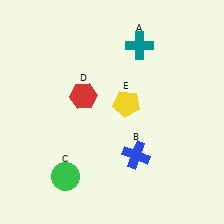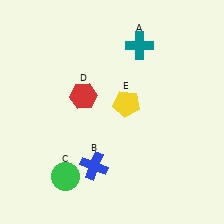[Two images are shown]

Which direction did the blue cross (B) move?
The blue cross (B) moved left.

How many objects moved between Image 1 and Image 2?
1 object moved between the two images.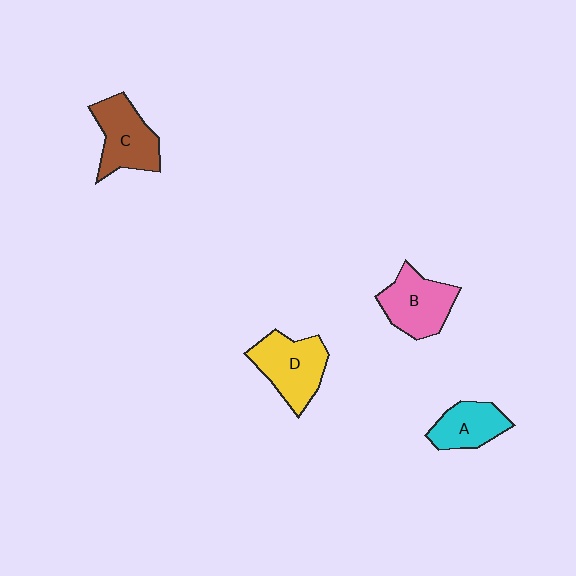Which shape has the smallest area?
Shape A (cyan).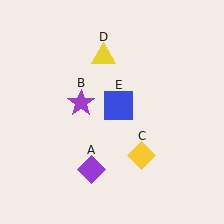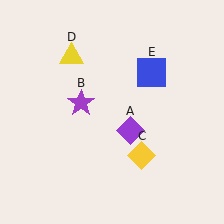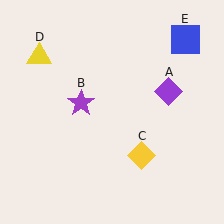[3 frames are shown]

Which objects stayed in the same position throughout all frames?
Purple star (object B) and yellow diamond (object C) remained stationary.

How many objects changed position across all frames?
3 objects changed position: purple diamond (object A), yellow triangle (object D), blue square (object E).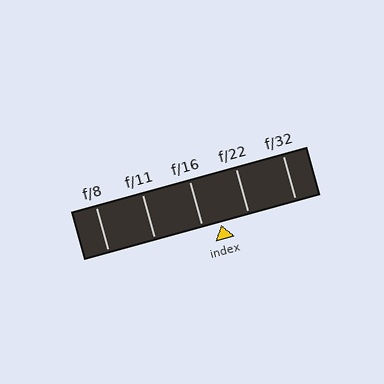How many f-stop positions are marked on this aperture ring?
There are 5 f-stop positions marked.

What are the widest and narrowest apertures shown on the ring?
The widest aperture shown is f/8 and the narrowest is f/32.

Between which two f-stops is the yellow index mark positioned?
The index mark is between f/16 and f/22.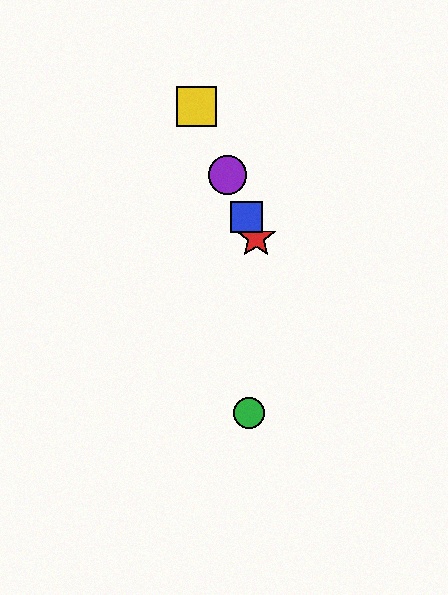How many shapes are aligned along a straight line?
4 shapes (the red star, the blue square, the yellow square, the purple circle) are aligned along a straight line.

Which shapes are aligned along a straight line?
The red star, the blue square, the yellow square, the purple circle are aligned along a straight line.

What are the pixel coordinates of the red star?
The red star is at (256, 238).